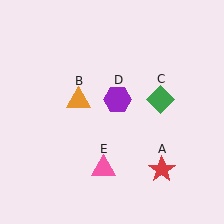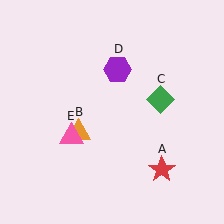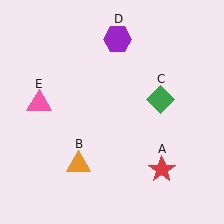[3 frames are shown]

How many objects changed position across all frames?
3 objects changed position: orange triangle (object B), purple hexagon (object D), pink triangle (object E).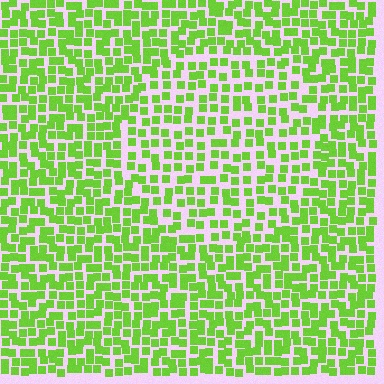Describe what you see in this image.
The image contains small lime elements arranged at two different densities. A circle-shaped region is visible where the elements are less densely packed than the surrounding area.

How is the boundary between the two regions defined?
The boundary is defined by a change in element density (approximately 1.5x ratio). All elements are the same color, size, and shape.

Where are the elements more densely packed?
The elements are more densely packed outside the circle boundary.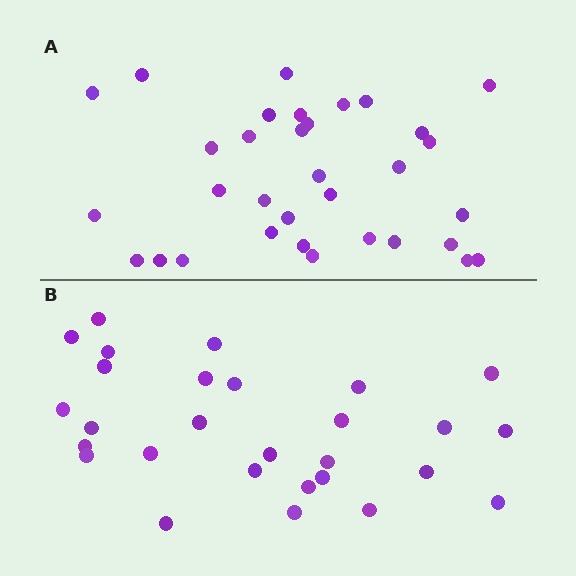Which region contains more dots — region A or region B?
Region A (the top region) has more dots.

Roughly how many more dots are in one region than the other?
Region A has about 5 more dots than region B.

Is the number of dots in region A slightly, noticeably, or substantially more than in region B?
Region A has only slightly more — the two regions are fairly close. The ratio is roughly 1.2 to 1.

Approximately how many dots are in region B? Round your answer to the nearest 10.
About 30 dots. (The exact count is 28, which rounds to 30.)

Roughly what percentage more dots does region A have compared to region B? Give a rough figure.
About 20% more.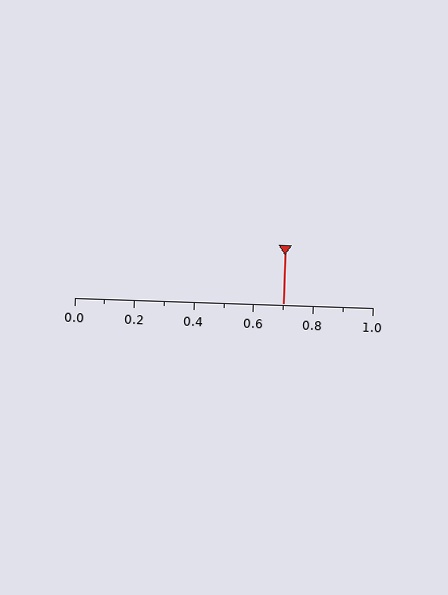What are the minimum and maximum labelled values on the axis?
The axis runs from 0.0 to 1.0.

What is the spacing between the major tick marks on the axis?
The major ticks are spaced 0.2 apart.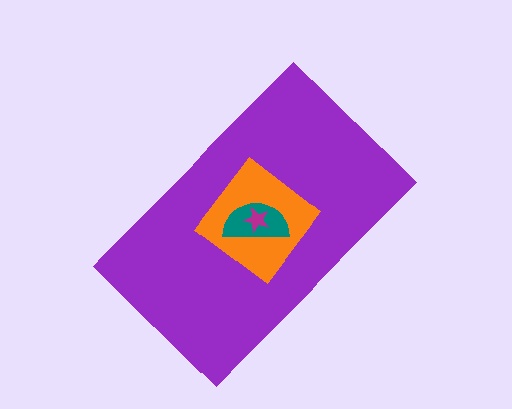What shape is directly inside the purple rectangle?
The orange diamond.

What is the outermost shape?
The purple rectangle.